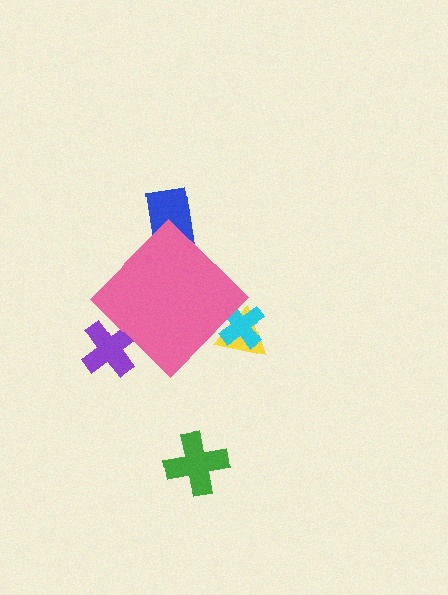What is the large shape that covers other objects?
A pink diamond.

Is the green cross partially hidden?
No, the green cross is fully visible.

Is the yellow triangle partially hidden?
Yes, the yellow triangle is partially hidden behind the pink diamond.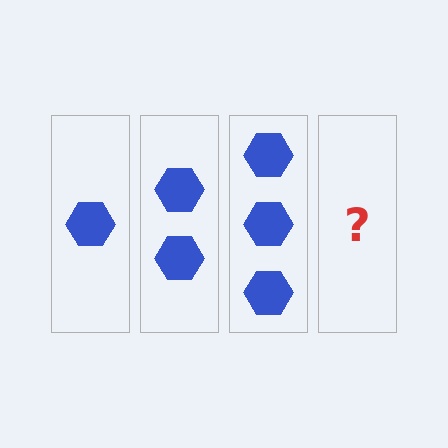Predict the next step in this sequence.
The next step is 4 hexagons.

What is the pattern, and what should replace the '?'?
The pattern is that each step adds one more hexagon. The '?' should be 4 hexagons.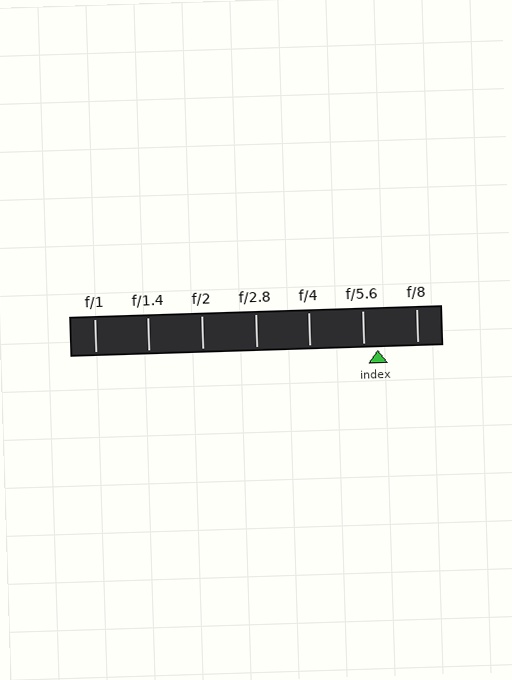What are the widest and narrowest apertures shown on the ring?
The widest aperture shown is f/1 and the narrowest is f/8.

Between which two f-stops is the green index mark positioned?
The index mark is between f/5.6 and f/8.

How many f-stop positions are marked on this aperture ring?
There are 7 f-stop positions marked.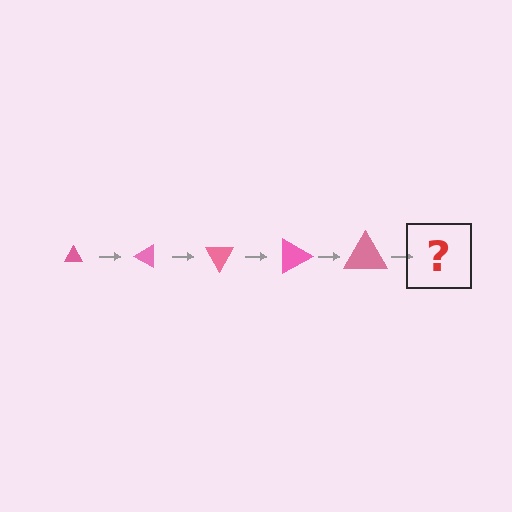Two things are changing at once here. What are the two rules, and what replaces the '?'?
The two rules are that the triangle grows larger each step and it rotates 30 degrees each step. The '?' should be a triangle, larger than the previous one and rotated 150 degrees from the start.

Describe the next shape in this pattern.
It should be a triangle, larger than the previous one and rotated 150 degrees from the start.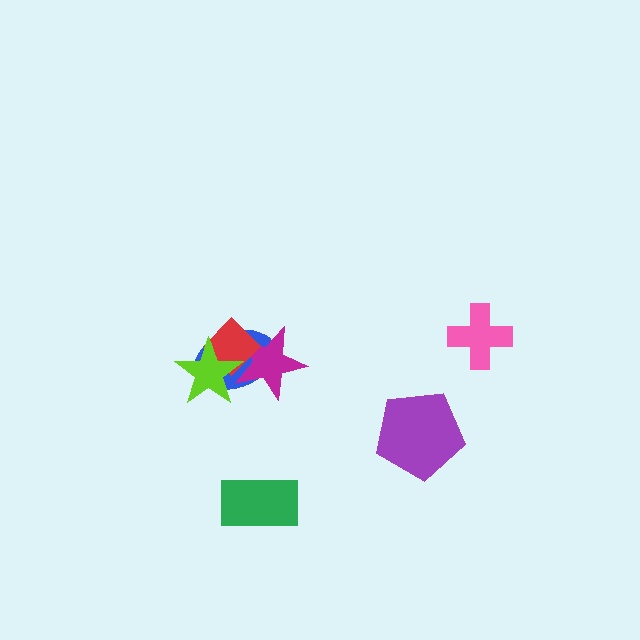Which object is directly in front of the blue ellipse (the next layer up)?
The magenta star is directly in front of the blue ellipse.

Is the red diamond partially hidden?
Yes, it is partially covered by another shape.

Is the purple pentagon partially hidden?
No, no other shape covers it.